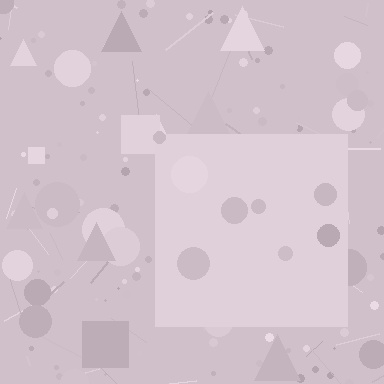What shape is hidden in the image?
A square is hidden in the image.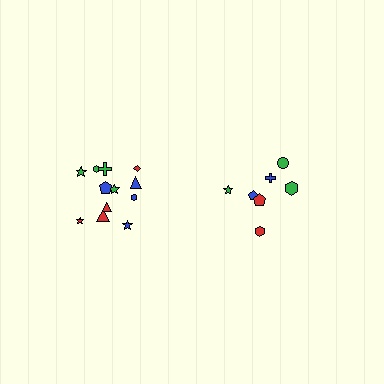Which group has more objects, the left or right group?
The left group.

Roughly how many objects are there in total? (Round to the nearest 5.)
Roughly 20 objects in total.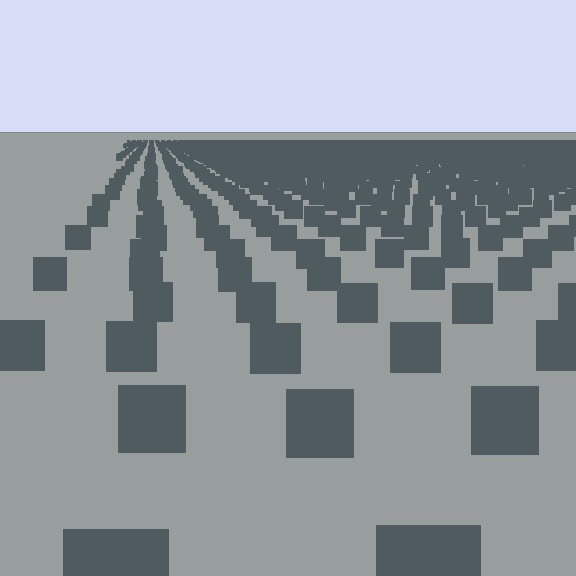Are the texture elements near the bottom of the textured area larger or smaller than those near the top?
Larger. Near the bottom, elements are closer to the viewer and appear at a bigger on-screen size.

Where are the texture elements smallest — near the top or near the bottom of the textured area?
Near the top.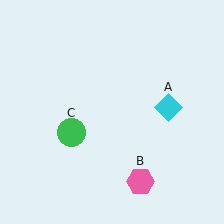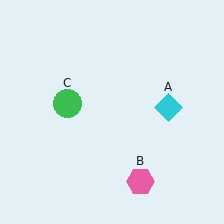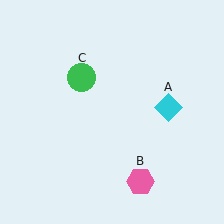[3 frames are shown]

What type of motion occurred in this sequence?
The green circle (object C) rotated clockwise around the center of the scene.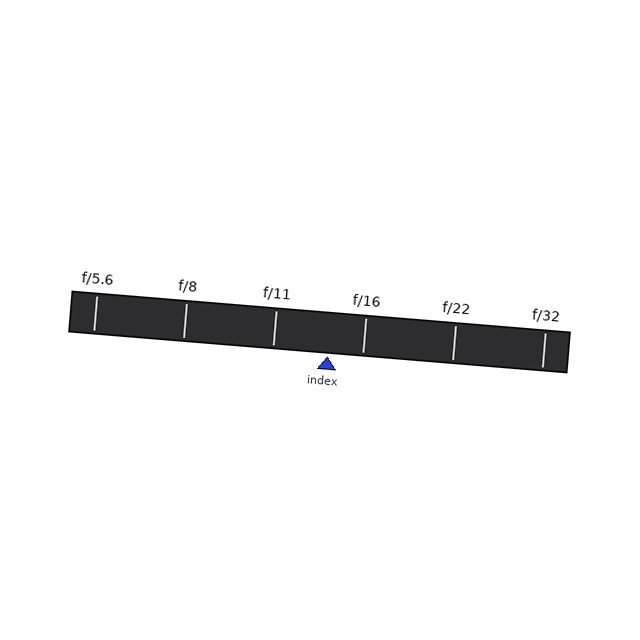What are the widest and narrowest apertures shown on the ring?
The widest aperture shown is f/5.6 and the narrowest is f/32.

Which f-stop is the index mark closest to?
The index mark is closest to f/16.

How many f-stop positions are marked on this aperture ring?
There are 6 f-stop positions marked.